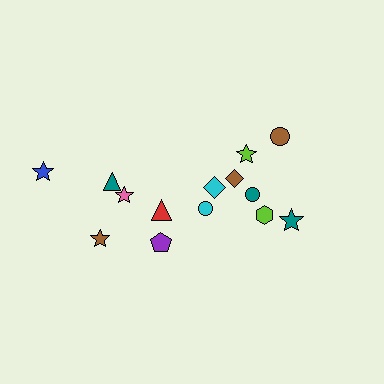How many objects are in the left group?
There are 6 objects.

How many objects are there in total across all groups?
There are 14 objects.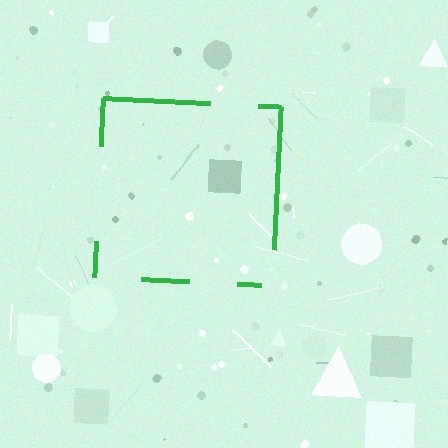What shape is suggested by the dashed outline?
The dashed outline suggests a square.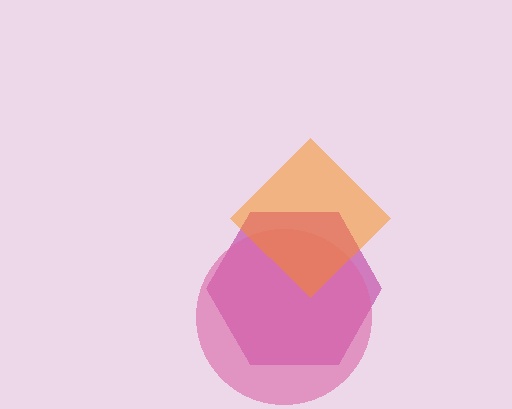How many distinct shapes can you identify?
There are 3 distinct shapes: a magenta hexagon, a pink circle, an orange diamond.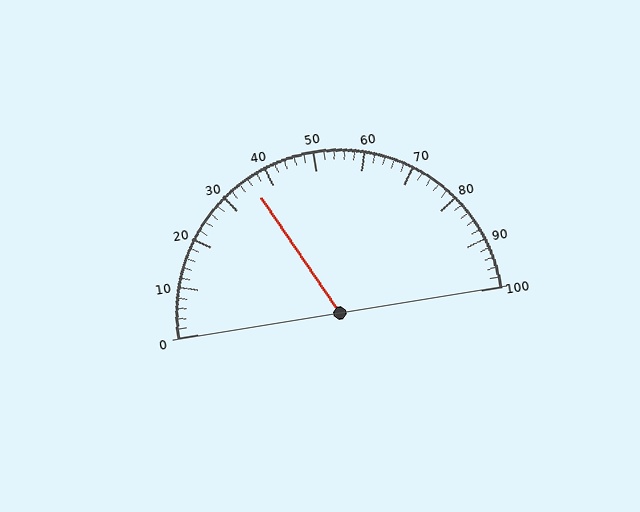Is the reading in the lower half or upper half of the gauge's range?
The reading is in the lower half of the range (0 to 100).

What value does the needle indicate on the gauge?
The needle indicates approximately 36.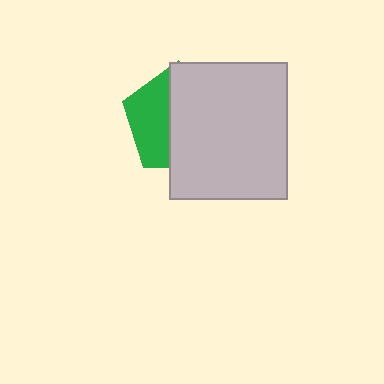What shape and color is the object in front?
The object in front is a light gray rectangle.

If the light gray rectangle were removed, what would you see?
You would see the complete green pentagon.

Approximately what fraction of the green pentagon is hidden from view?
Roughly 61% of the green pentagon is hidden behind the light gray rectangle.